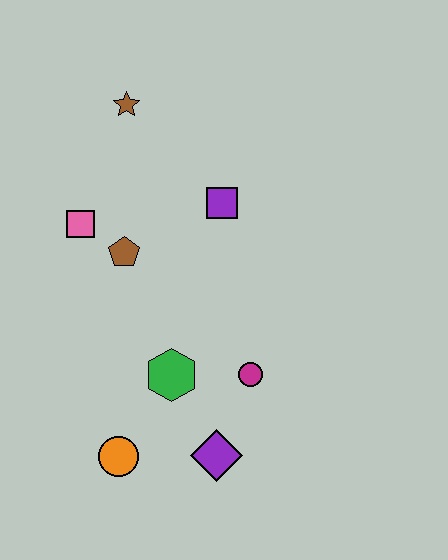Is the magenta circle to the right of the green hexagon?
Yes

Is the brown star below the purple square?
No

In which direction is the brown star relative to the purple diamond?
The brown star is above the purple diamond.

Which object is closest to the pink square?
The brown pentagon is closest to the pink square.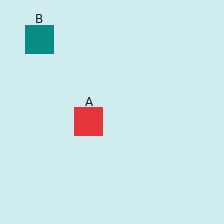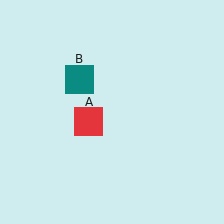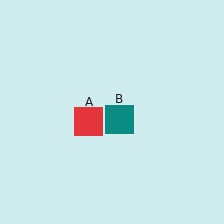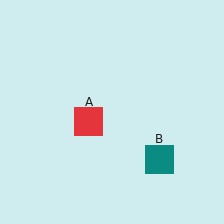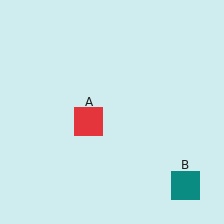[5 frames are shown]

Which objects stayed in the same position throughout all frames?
Red square (object A) remained stationary.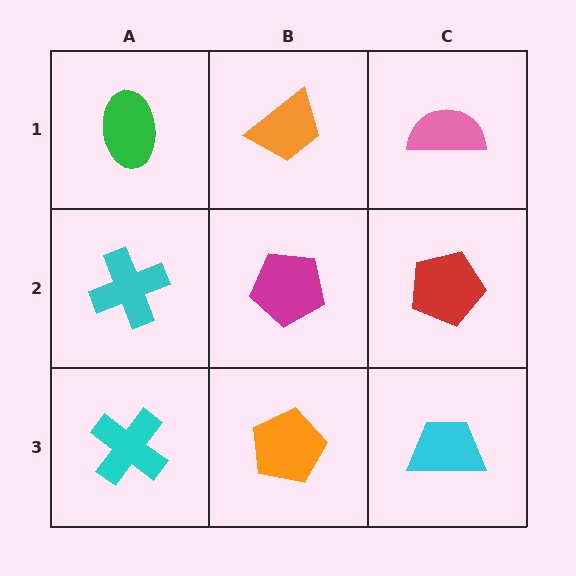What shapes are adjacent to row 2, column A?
A green ellipse (row 1, column A), a cyan cross (row 3, column A), a magenta pentagon (row 2, column B).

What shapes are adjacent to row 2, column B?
An orange trapezoid (row 1, column B), an orange pentagon (row 3, column B), a cyan cross (row 2, column A), a red pentagon (row 2, column C).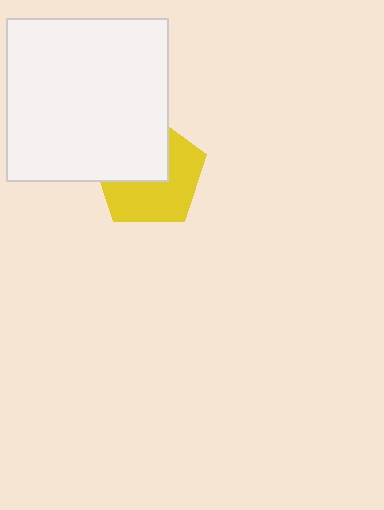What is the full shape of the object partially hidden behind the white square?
The partially hidden object is a yellow pentagon.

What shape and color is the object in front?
The object in front is a white square.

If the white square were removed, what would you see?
You would see the complete yellow pentagon.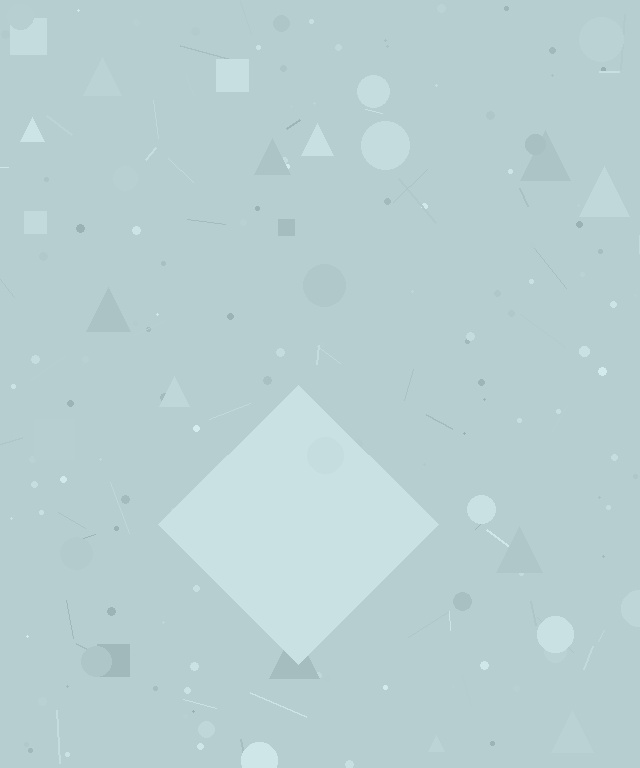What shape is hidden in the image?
A diamond is hidden in the image.